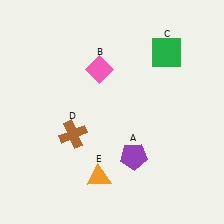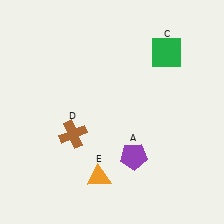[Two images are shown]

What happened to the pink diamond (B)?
The pink diamond (B) was removed in Image 2. It was in the top-left area of Image 1.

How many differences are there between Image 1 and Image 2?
There is 1 difference between the two images.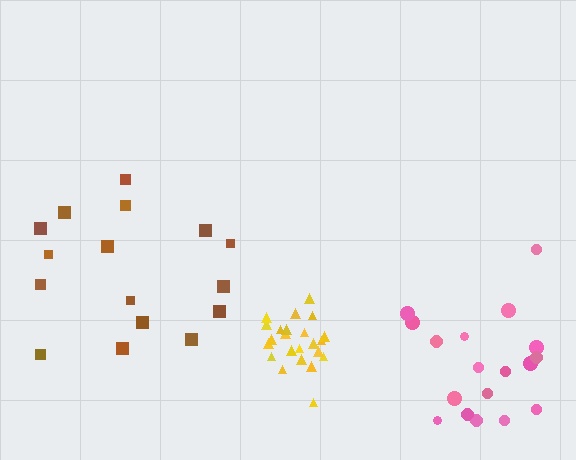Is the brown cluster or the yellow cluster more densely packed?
Yellow.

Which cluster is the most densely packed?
Yellow.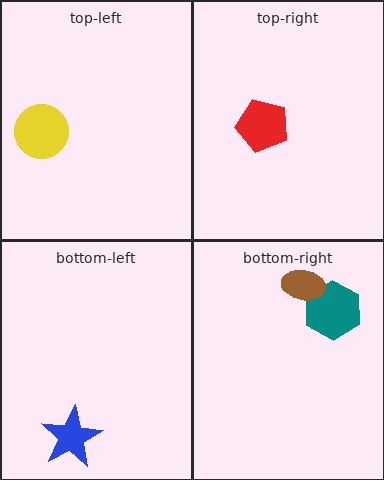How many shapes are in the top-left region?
1.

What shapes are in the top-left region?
The yellow circle.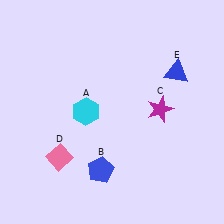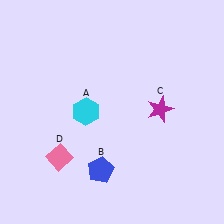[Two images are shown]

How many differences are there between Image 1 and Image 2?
There is 1 difference between the two images.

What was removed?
The blue triangle (E) was removed in Image 2.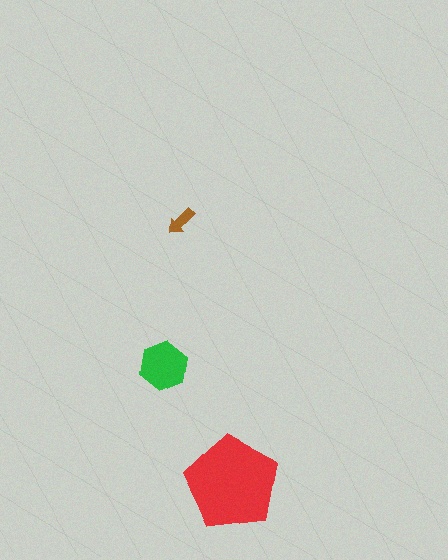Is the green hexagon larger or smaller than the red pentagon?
Smaller.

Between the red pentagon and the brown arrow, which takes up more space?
The red pentagon.